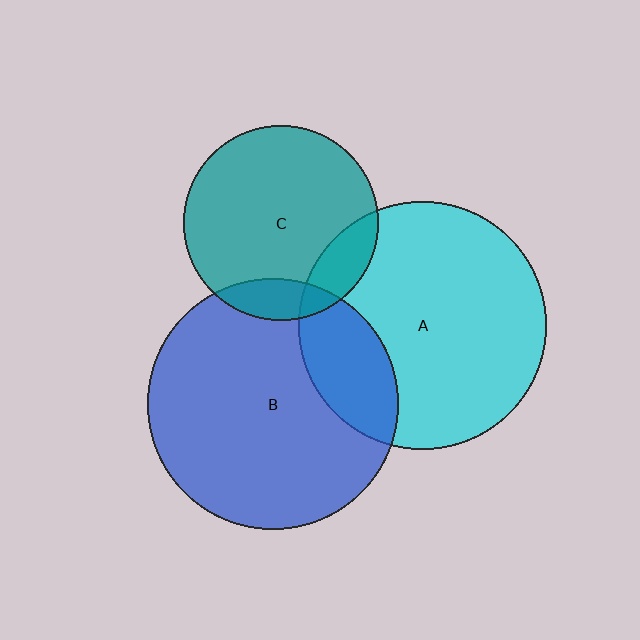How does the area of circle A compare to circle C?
Approximately 1.6 times.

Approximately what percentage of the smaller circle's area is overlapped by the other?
Approximately 10%.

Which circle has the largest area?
Circle B (blue).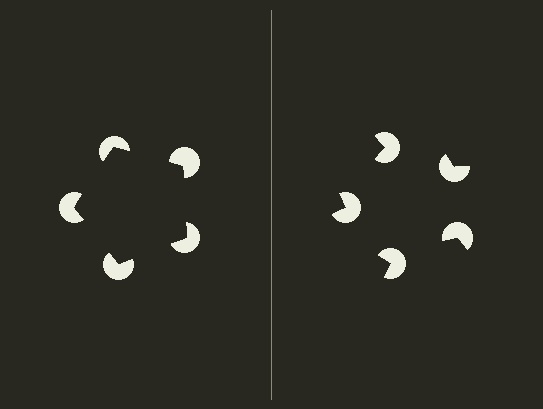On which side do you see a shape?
An illusory pentagon appears on the left side. On the right side the wedge cuts are rotated, so no coherent shape forms.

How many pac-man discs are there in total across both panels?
10 — 5 on each side.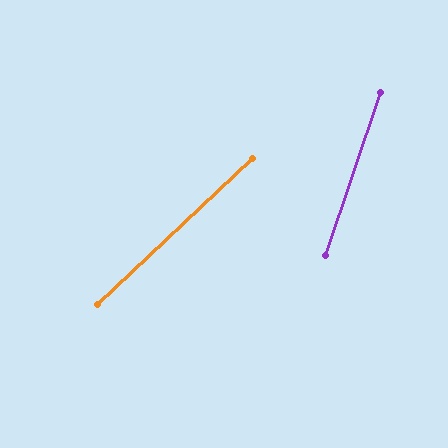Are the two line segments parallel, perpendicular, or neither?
Neither parallel nor perpendicular — they differ by about 28°.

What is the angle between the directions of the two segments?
Approximately 28 degrees.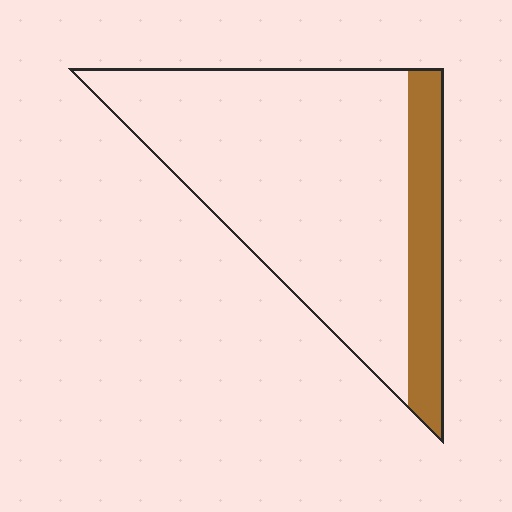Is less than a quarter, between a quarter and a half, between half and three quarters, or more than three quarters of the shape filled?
Less than a quarter.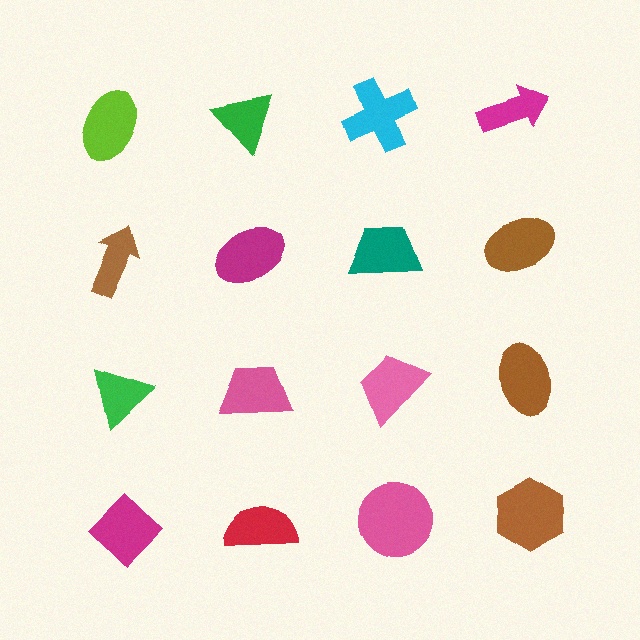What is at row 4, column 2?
A red semicircle.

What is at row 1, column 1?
A lime ellipse.